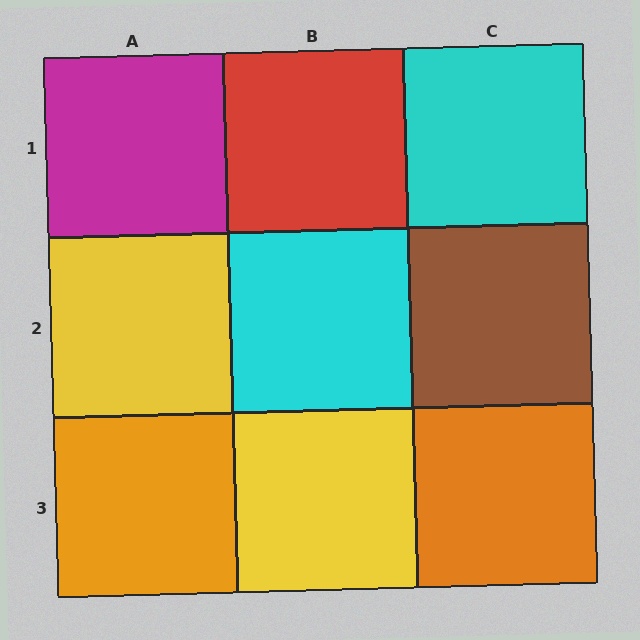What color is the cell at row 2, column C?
Brown.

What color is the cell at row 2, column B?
Cyan.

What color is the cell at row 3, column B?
Yellow.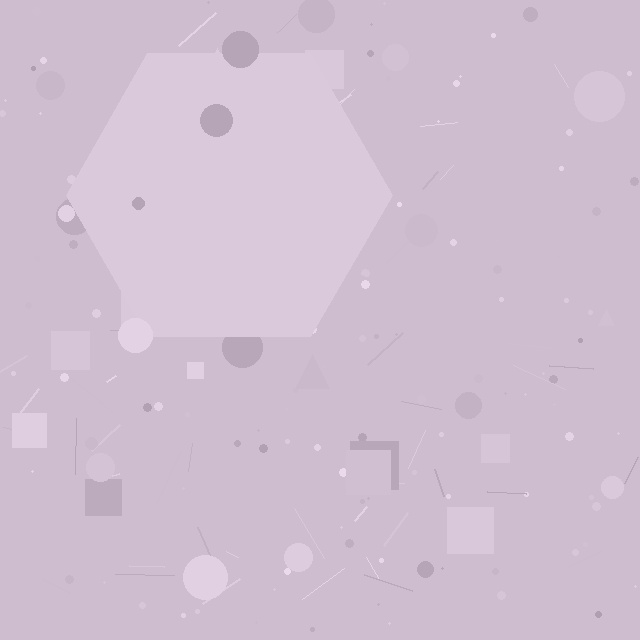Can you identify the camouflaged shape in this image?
The camouflaged shape is a hexagon.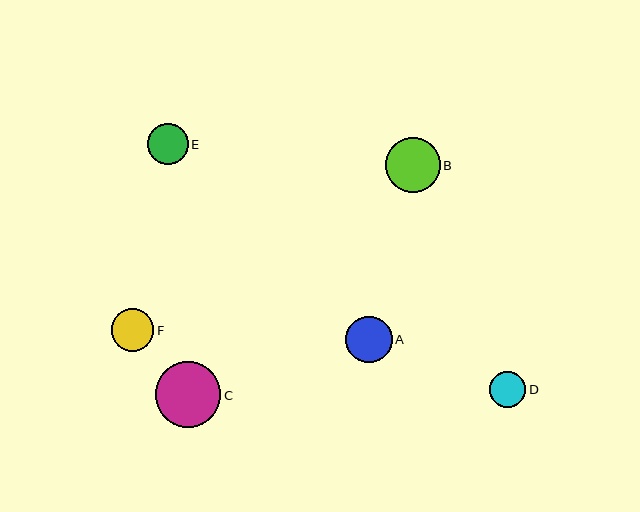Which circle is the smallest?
Circle D is the smallest with a size of approximately 36 pixels.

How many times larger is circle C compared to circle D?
Circle C is approximately 1.8 times the size of circle D.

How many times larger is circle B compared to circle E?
Circle B is approximately 1.3 times the size of circle E.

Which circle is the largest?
Circle C is the largest with a size of approximately 65 pixels.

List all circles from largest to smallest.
From largest to smallest: C, B, A, F, E, D.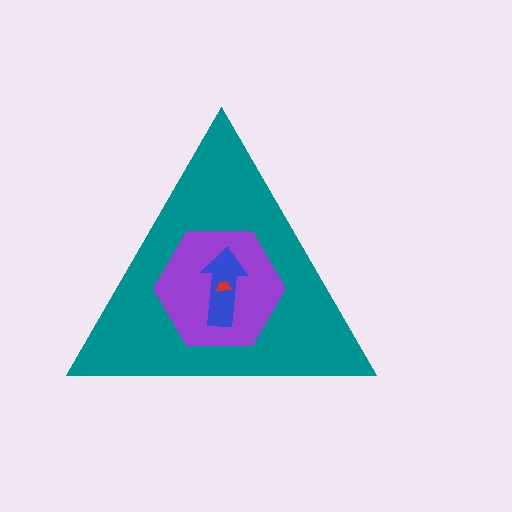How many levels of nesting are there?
4.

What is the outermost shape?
The teal triangle.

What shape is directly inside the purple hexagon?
The blue arrow.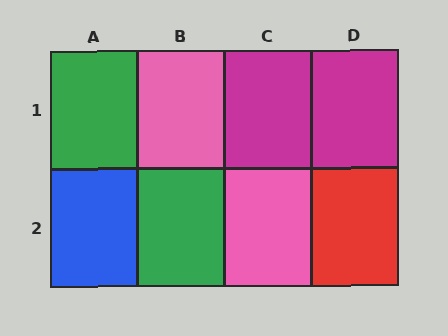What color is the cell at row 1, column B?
Pink.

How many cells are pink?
2 cells are pink.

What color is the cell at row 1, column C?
Magenta.